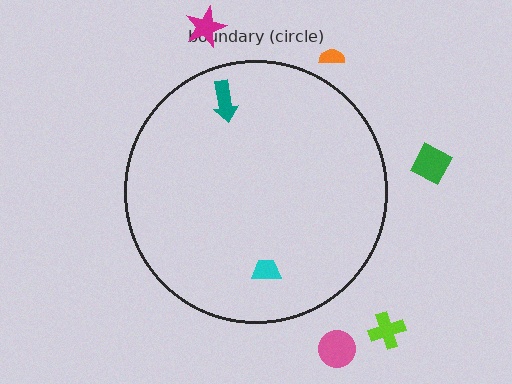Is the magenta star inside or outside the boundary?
Outside.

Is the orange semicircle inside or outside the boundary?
Outside.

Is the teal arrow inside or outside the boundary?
Inside.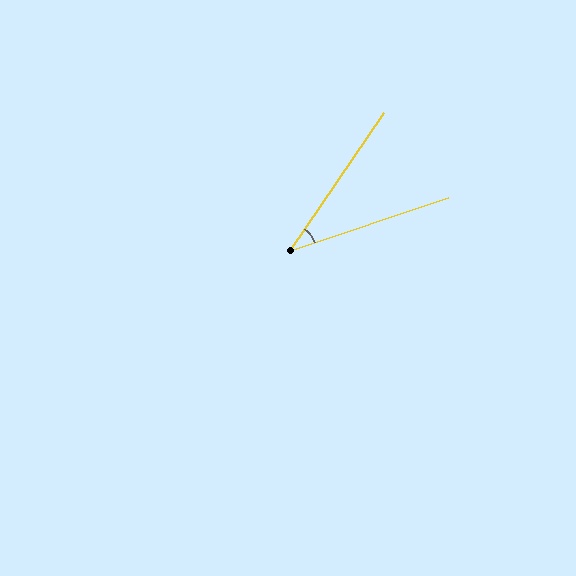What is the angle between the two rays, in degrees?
Approximately 37 degrees.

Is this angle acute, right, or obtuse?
It is acute.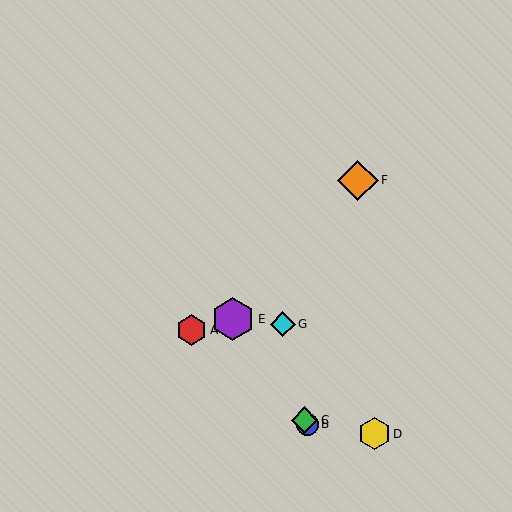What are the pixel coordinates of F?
Object F is at (358, 180).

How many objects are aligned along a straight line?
3 objects (B, C, E) are aligned along a straight line.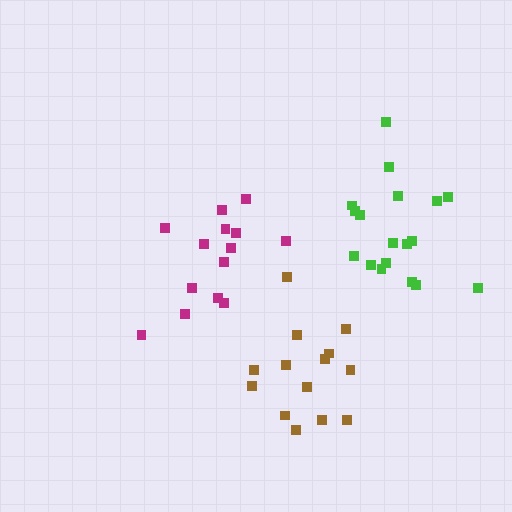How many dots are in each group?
Group 1: 14 dots, Group 2: 18 dots, Group 3: 14 dots (46 total).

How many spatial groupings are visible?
There are 3 spatial groupings.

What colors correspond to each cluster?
The clusters are colored: magenta, green, brown.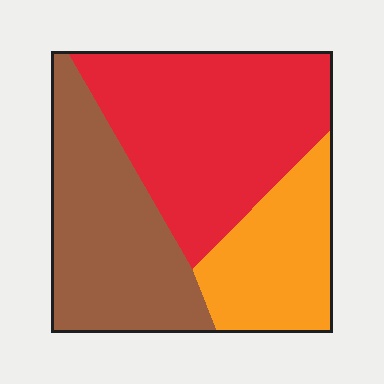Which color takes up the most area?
Red, at roughly 45%.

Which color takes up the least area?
Orange, at roughly 25%.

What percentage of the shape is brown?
Brown covers roughly 35% of the shape.